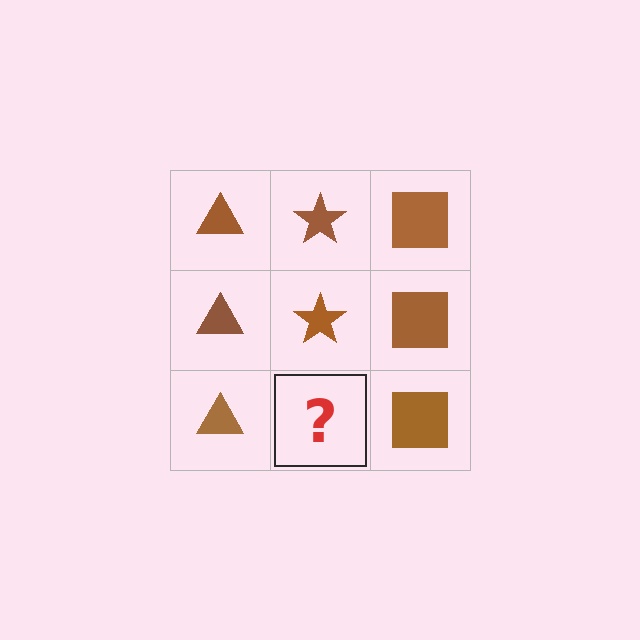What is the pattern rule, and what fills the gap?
The rule is that each column has a consistent shape. The gap should be filled with a brown star.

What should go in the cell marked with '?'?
The missing cell should contain a brown star.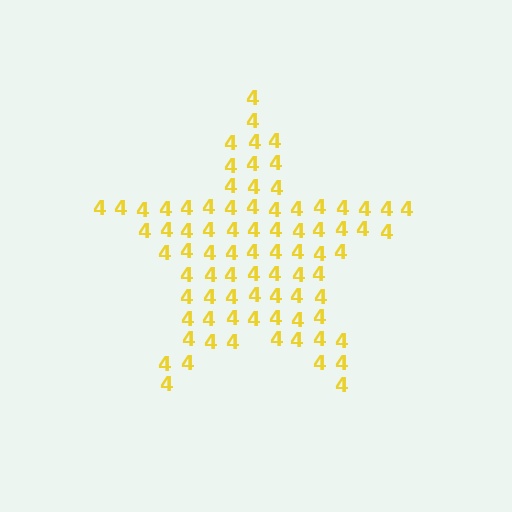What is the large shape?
The large shape is a star.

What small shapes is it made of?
It is made of small digit 4's.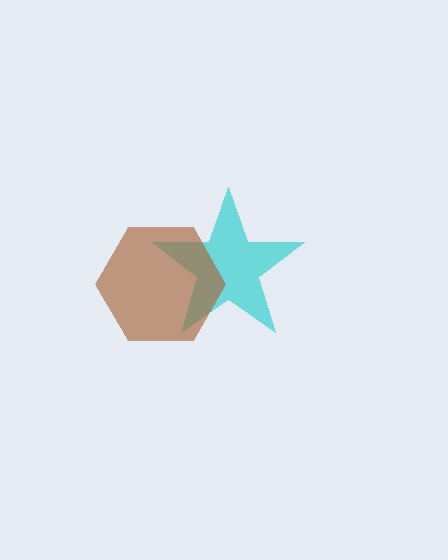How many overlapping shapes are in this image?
There are 2 overlapping shapes in the image.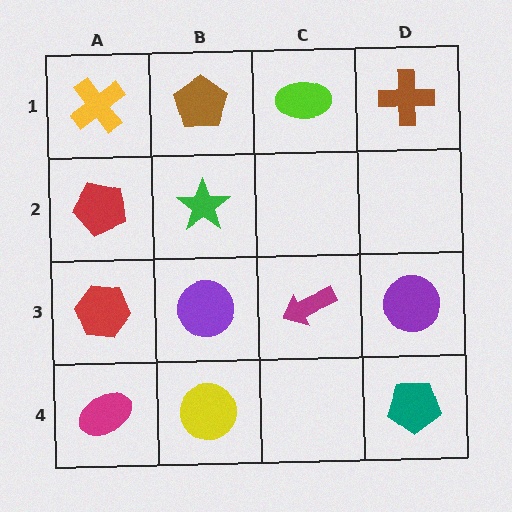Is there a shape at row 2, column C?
No, that cell is empty.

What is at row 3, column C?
A magenta arrow.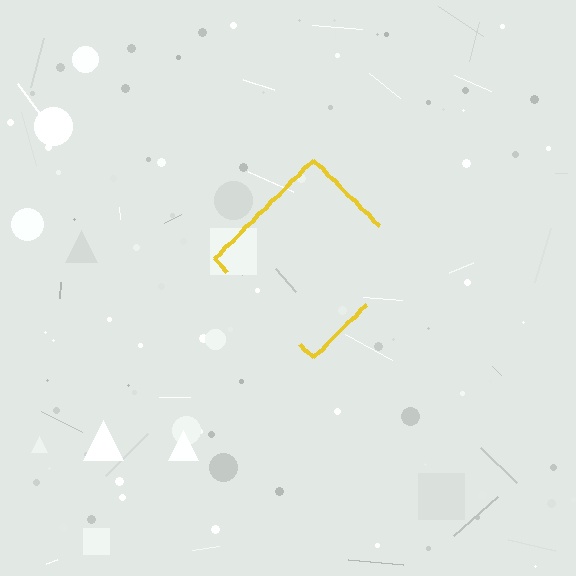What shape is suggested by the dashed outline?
The dashed outline suggests a diamond.